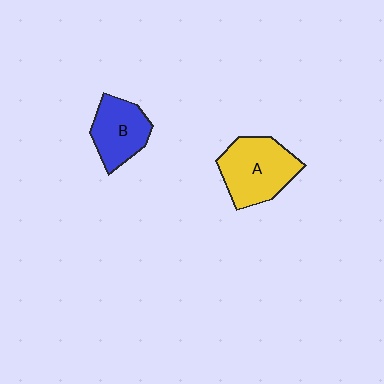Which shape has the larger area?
Shape A (yellow).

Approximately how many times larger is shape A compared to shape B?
Approximately 1.3 times.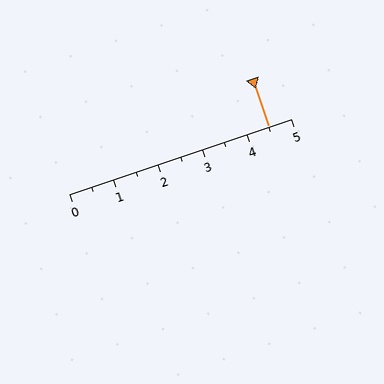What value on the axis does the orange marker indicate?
The marker indicates approximately 4.5.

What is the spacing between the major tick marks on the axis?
The major ticks are spaced 1 apart.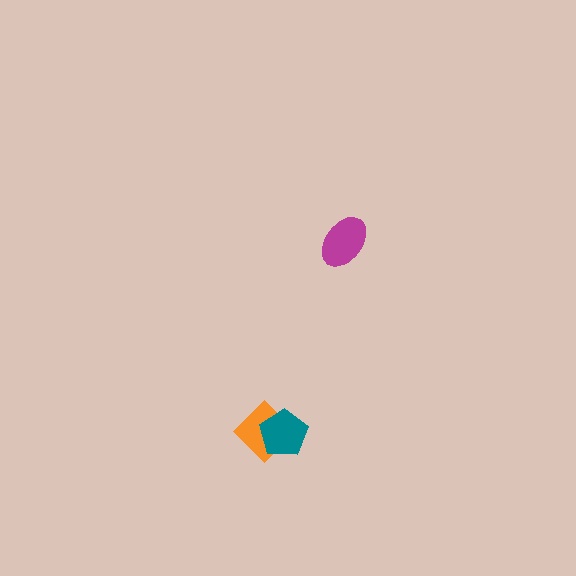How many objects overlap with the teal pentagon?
1 object overlaps with the teal pentagon.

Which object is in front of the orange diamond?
The teal pentagon is in front of the orange diamond.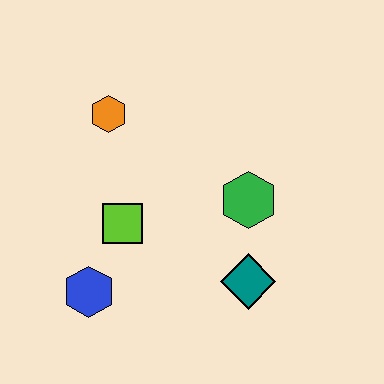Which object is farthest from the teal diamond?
The orange hexagon is farthest from the teal diamond.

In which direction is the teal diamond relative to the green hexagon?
The teal diamond is below the green hexagon.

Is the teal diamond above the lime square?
No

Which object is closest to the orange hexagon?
The lime square is closest to the orange hexagon.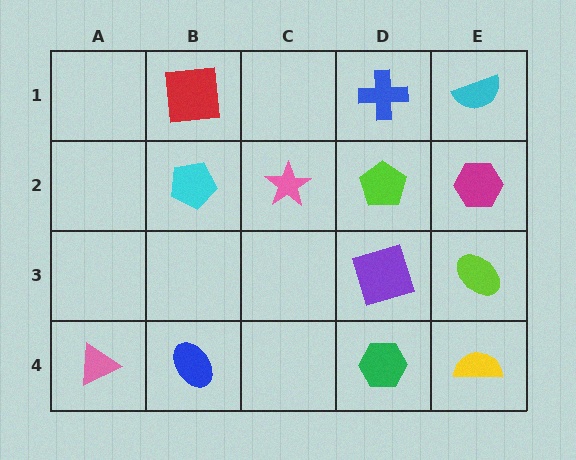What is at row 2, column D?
A lime pentagon.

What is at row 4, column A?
A pink triangle.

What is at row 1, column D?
A blue cross.